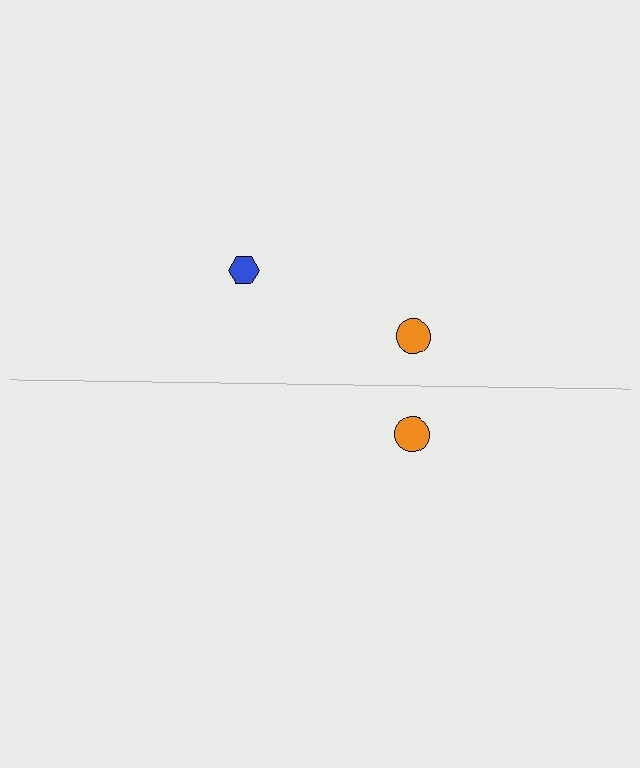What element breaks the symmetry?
A blue hexagon is missing from the bottom side.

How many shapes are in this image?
There are 3 shapes in this image.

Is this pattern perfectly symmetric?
No, the pattern is not perfectly symmetric. A blue hexagon is missing from the bottom side.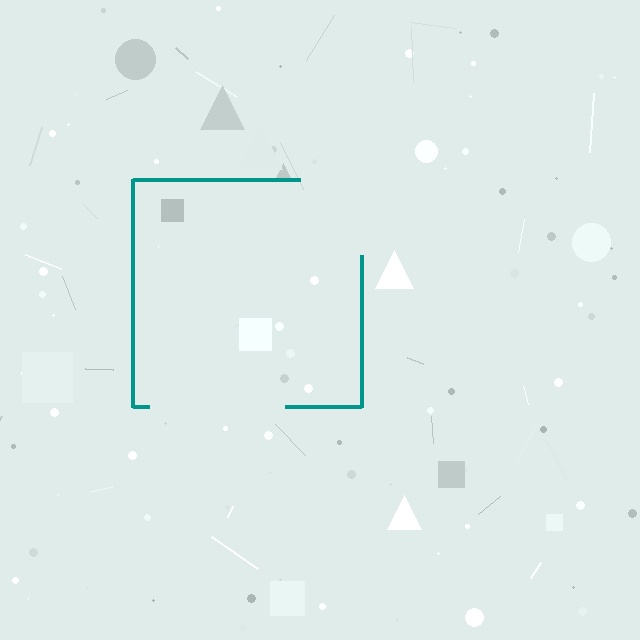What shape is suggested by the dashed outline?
The dashed outline suggests a square.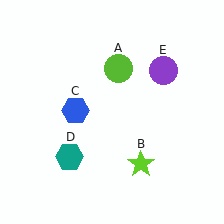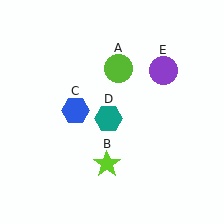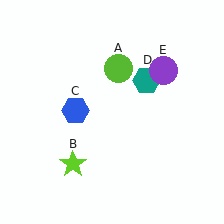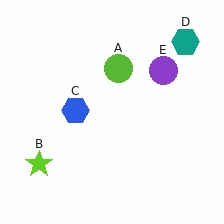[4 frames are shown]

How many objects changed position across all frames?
2 objects changed position: lime star (object B), teal hexagon (object D).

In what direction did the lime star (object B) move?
The lime star (object B) moved left.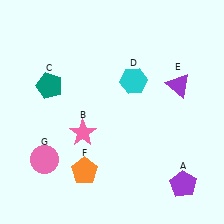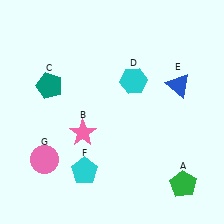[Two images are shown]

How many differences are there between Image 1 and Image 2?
There are 3 differences between the two images.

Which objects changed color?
A changed from purple to green. E changed from purple to blue. F changed from orange to cyan.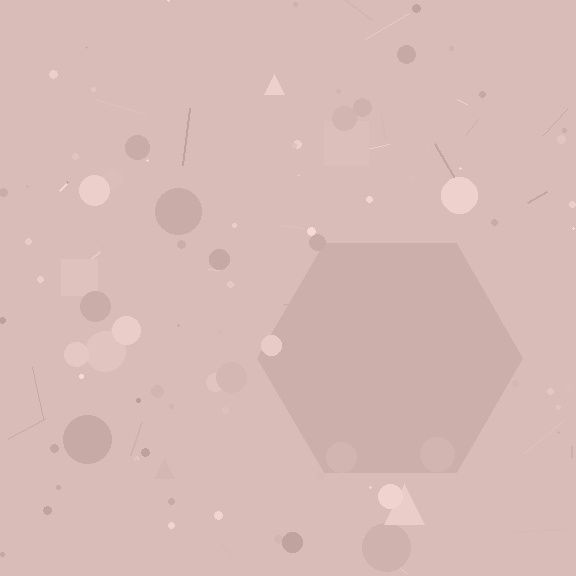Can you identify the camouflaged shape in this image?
The camouflaged shape is a hexagon.